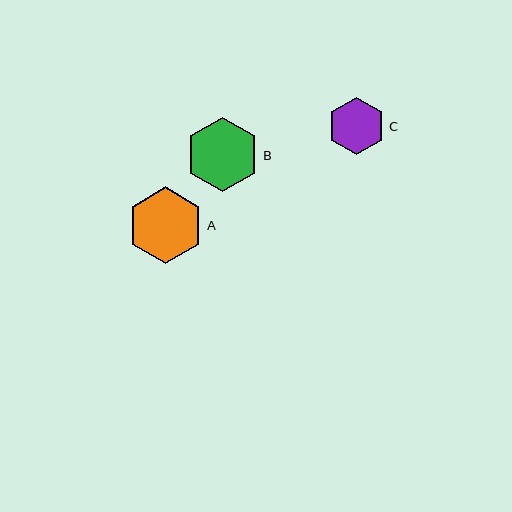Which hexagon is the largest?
Hexagon A is the largest with a size of approximately 77 pixels.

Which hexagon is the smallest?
Hexagon C is the smallest with a size of approximately 58 pixels.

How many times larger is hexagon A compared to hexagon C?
Hexagon A is approximately 1.3 times the size of hexagon C.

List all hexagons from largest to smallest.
From largest to smallest: A, B, C.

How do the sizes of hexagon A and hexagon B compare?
Hexagon A and hexagon B are approximately the same size.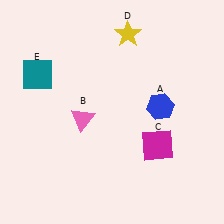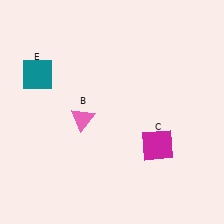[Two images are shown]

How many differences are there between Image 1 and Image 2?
There are 2 differences between the two images.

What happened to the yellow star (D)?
The yellow star (D) was removed in Image 2. It was in the top-right area of Image 1.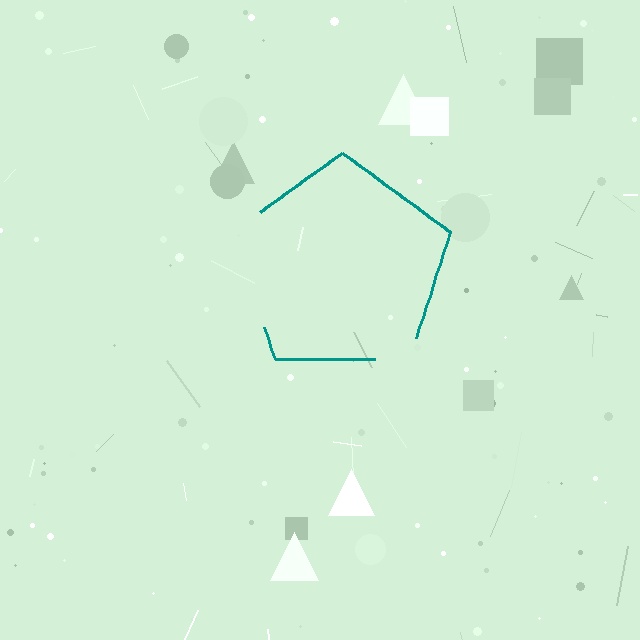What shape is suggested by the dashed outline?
The dashed outline suggests a pentagon.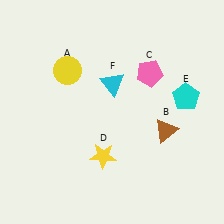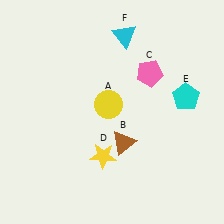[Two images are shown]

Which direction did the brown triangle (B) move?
The brown triangle (B) moved left.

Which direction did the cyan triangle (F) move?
The cyan triangle (F) moved up.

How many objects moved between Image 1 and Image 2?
3 objects moved between the two images.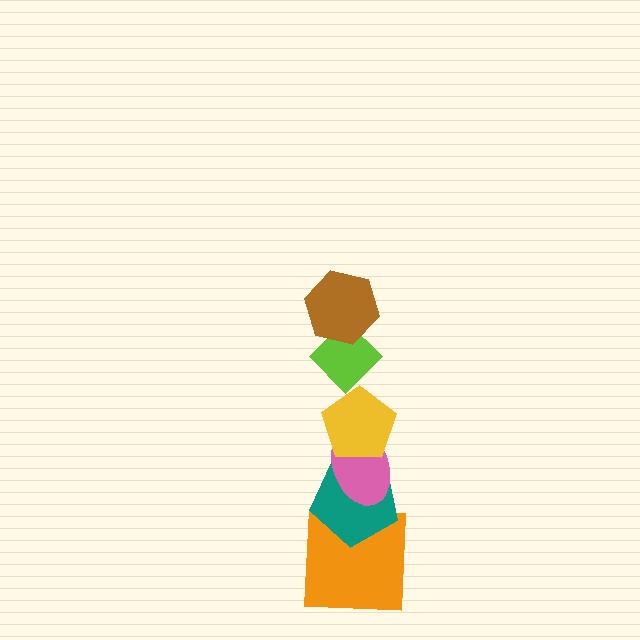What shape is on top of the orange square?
The teal pentagon is on top of the orange square.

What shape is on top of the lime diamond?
The brown hexagon is on top of the lime diamond.